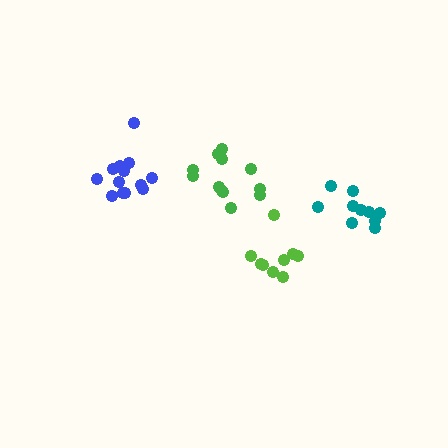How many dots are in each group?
Group 1: 13 dots, Group 2: 10 dots, Group 3: 9 dots, Group 4: 12 dots (44 total).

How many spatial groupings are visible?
There are 4 spatial groupings.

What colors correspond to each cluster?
The clusters are colored: blue, teal, lime, green.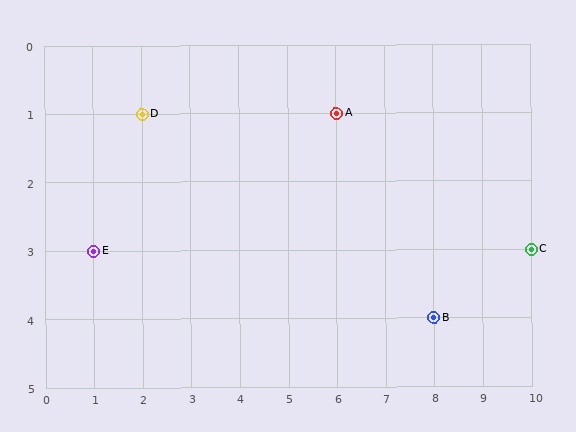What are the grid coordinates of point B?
Point B is at grid coordinates (8, 4).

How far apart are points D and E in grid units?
Points D and E are 1 column and 2 rows apart (about 2.2 grid units diagonally).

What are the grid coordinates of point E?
Point E is at grid coordinates (1, 3).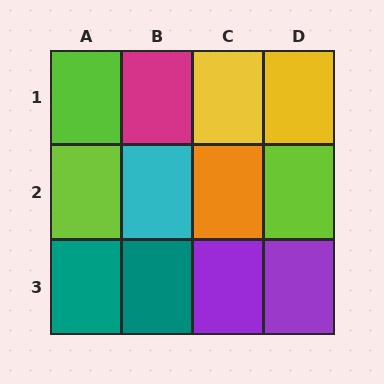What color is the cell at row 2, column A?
Lime.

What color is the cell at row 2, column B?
Cyan.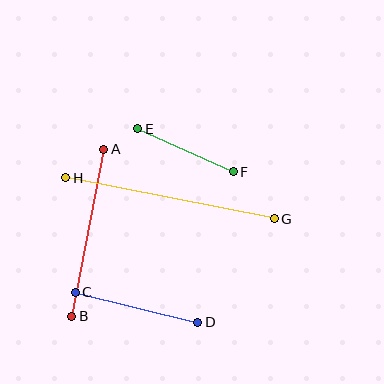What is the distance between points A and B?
The distance is approximately 170 pixels.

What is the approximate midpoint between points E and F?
The midpoint is at approximately (186, 150) pixels.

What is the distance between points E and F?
The distance is approximately 105 pixels.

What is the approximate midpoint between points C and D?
The midpoint is at approximately (136, 307) pixels.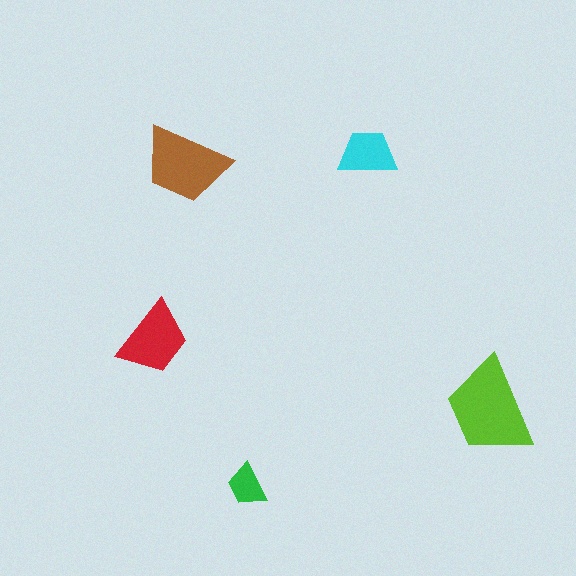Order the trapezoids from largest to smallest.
the lime one, the brown one, the red one, the cyan one, the green one.